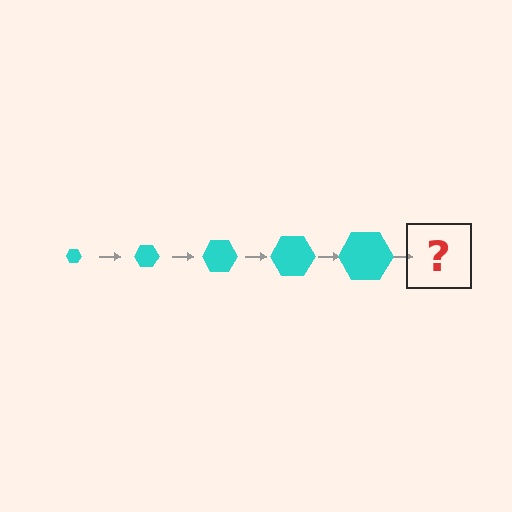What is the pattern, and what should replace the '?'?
The pattern is that the hexagon gets progressively larger each step. The '?' should be a cyan hexagon, larger than the previous one.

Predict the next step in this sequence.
The next step is a cyan hexagon, larger than the previous one.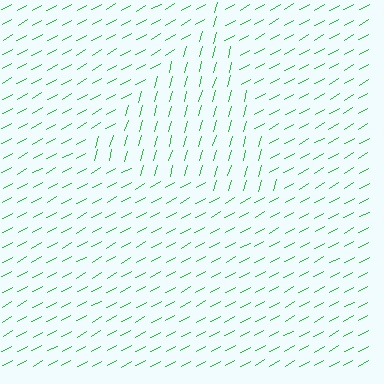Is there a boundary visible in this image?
Yes, there is a texture boundary formed by a change in line orientation.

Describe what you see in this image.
The image is filled with small green line segments. A triangle region in the image has lines oriented differently from the surrounding lines, creating a visible texture boundary.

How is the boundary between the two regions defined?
The boundary is defined purely by a change in line orientation (approximately 45 degrees difference). All lines are the same color and thickness.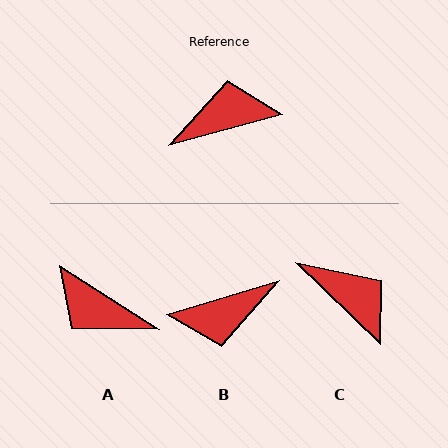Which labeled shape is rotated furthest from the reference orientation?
B, about 179 degrees away.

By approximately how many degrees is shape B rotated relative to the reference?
Approximately 179 degrees clockwise.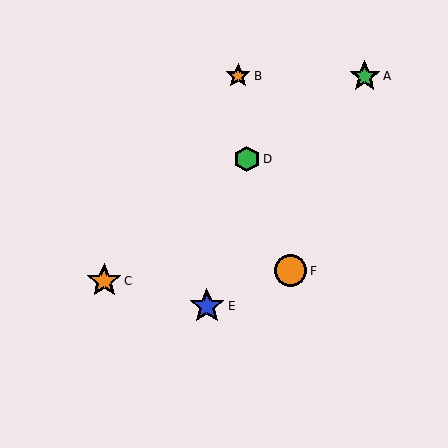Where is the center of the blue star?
The center of the blue star is at (207, 306).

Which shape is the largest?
The blue star (labeled E) is the largest.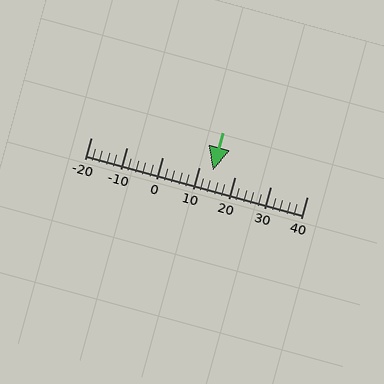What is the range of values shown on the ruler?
The ruler shows values from -20 to 40.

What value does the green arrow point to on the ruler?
The green arrow points to approximately 14.